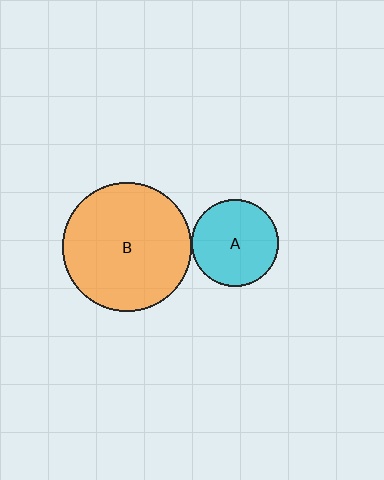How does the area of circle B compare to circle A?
Approximately 2.2 times.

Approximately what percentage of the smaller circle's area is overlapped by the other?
Approximately 5%.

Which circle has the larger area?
Circle B (orange).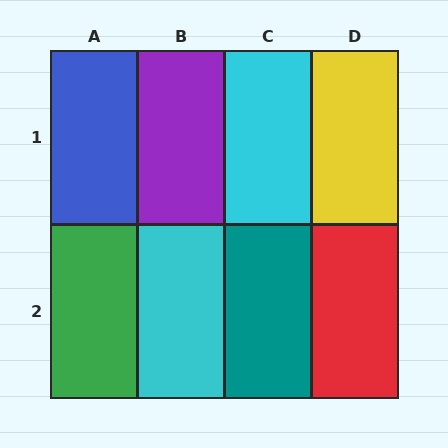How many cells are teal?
1 cell is teal.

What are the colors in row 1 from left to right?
Blue, purple, cyan, yellow.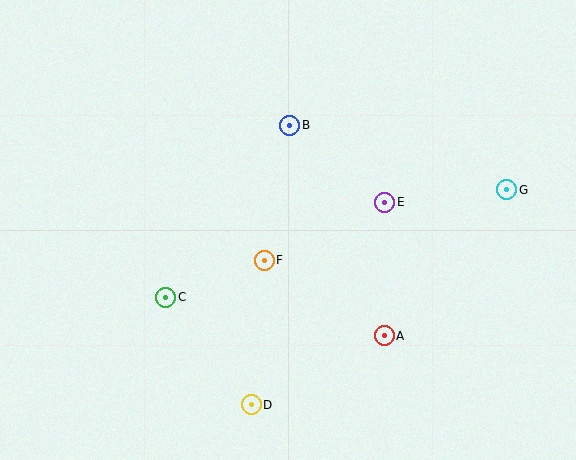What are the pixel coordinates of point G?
Point G is at (507, 190).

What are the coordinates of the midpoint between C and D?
The midpoint between C and D is at (208, 351).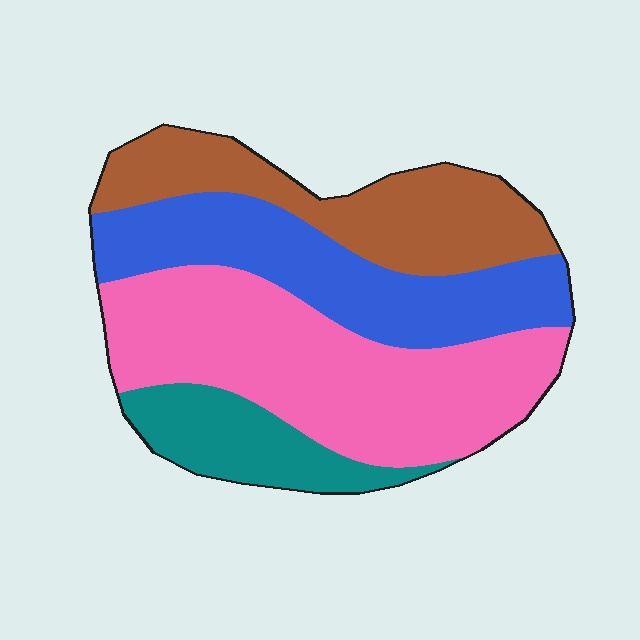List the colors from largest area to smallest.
From largest to smallest: pink, blue, brown, teal.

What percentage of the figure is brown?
Brown takes up between a sixth and a third of the figure.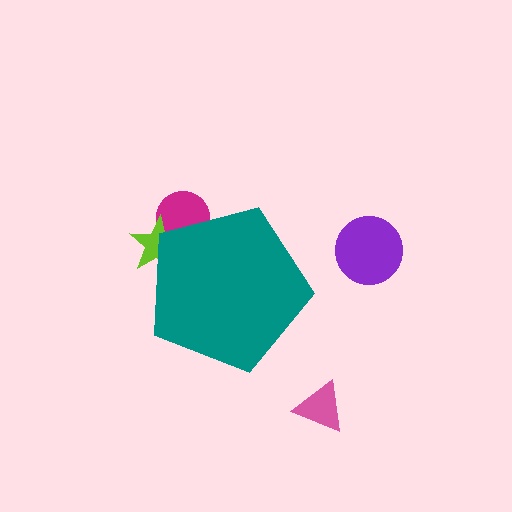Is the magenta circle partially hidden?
Yes, the magenta circle is partially hidden behind the teal pentagon.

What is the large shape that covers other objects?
A teal pentagon.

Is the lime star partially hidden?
Yes, the lime star is partially hidden behind the teal pentagon.